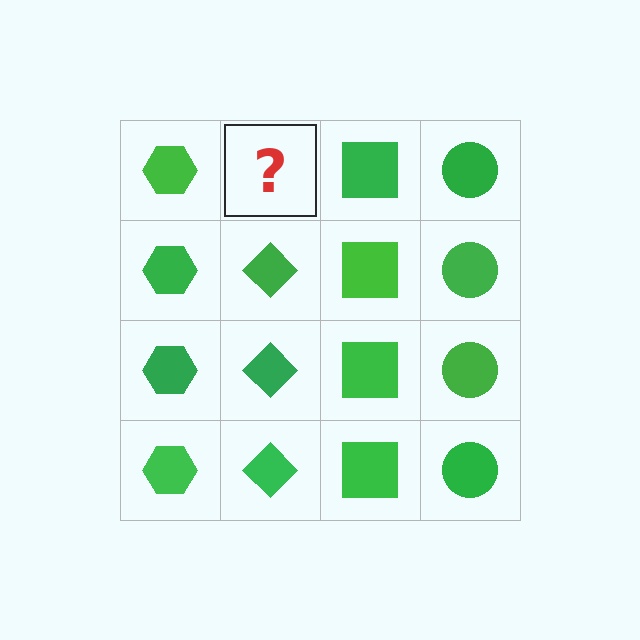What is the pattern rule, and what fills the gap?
The rule is that each column has a consistent shape. The gap should be filled with a green diamond.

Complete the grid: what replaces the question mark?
The question mark should be replaced with a green diamond.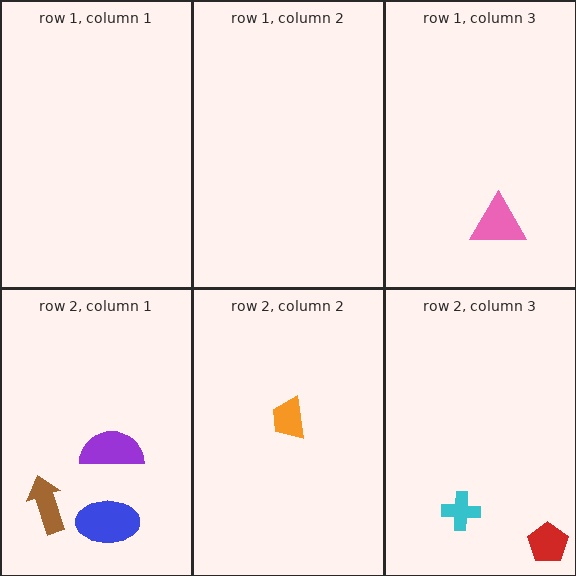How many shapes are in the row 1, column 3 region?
1.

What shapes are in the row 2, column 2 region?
The orange trapezoid.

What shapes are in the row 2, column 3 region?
The cyan cross, the red pentagon.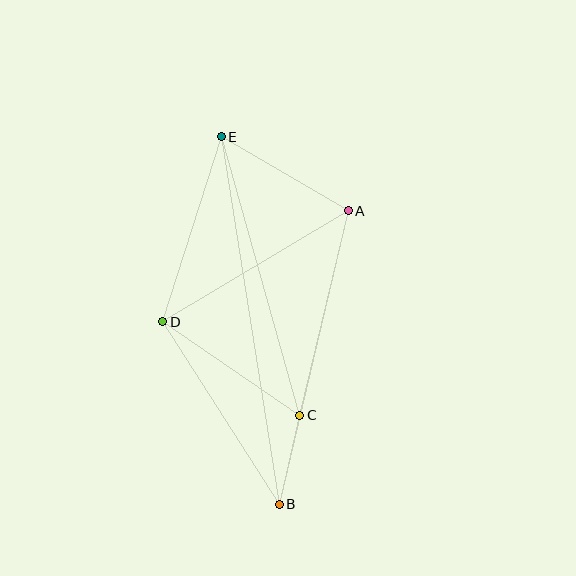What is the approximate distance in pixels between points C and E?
The distance between C and E is approximately 289 pixels.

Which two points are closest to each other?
Points B and C are closest to each other.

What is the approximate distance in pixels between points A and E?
The distance between A and E is approximately 147 pixels.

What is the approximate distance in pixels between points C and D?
The distance between C and D is approximately 166 pixels.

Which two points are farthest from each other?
Points B and E are farthest from each other.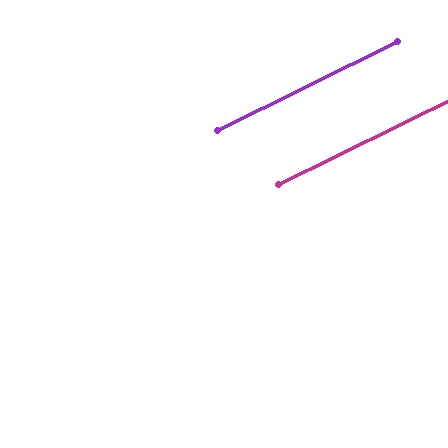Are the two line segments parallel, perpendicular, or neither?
Parallel — their directions differ by only 0.1°.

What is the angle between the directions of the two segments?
Approximately 0 degrees.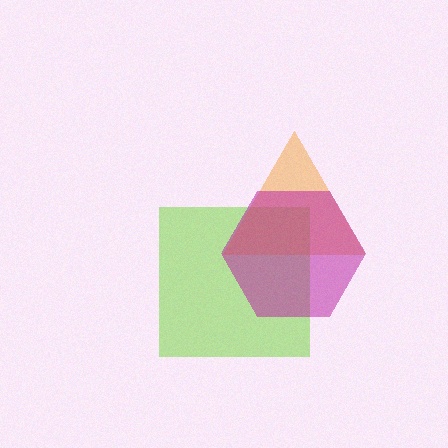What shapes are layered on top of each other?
The layered shapes are: a lime square, an orange triangle, a magenta hexagon.